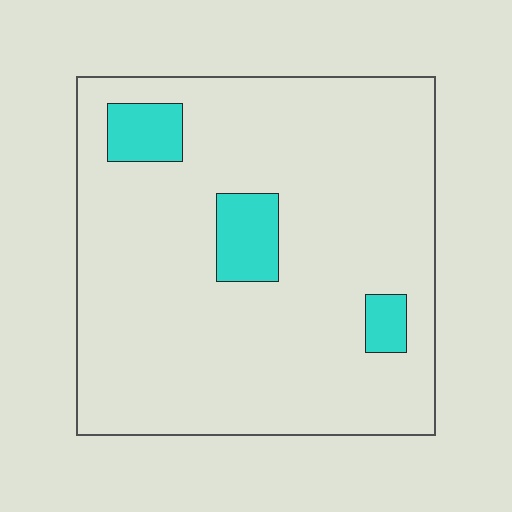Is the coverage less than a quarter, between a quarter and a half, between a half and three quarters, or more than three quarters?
Less than a quarter.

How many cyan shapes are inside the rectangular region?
3.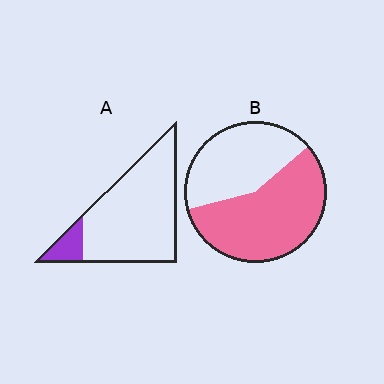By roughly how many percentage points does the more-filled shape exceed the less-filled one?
By roughly 45 percentage points (B over A).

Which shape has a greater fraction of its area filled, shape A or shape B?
Shape B.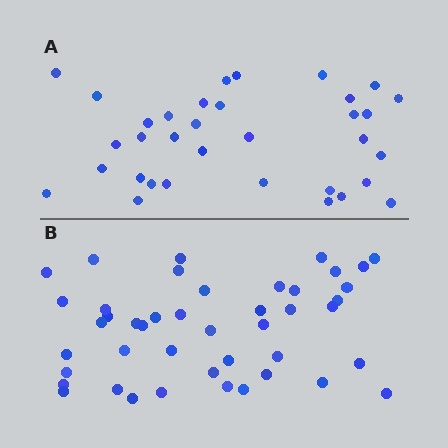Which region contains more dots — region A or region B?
Region B (the bottom region) has more dots.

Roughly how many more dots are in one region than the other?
Region B has roughly 10 or so more dots than region A.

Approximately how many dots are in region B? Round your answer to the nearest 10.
About 40 dots. (The exact count is 44, which rounds to 40.)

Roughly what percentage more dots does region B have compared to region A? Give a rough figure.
About 30% more.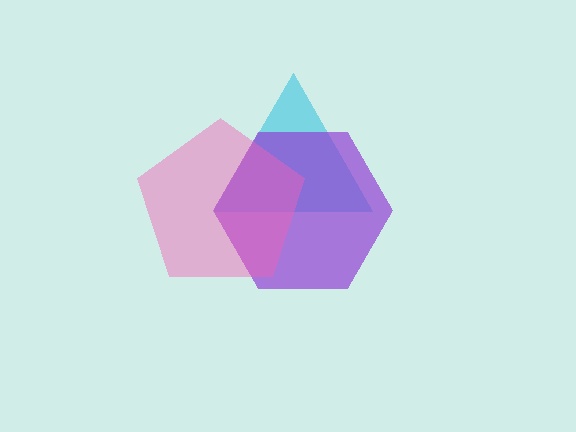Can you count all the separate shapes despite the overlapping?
Yes, there are 3 separate shapes.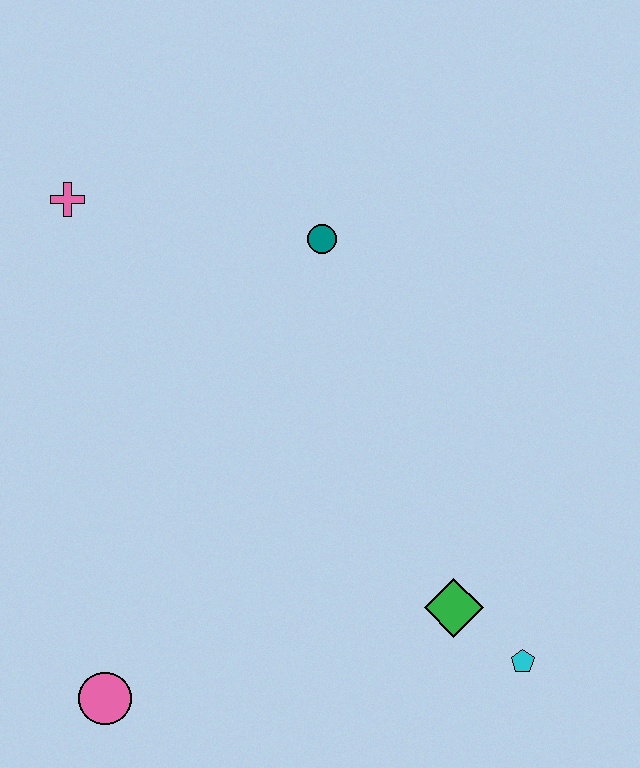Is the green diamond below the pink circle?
No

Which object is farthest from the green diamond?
The pink cross is farthest from the green diamond.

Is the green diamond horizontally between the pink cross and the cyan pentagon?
Yes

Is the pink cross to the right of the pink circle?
No